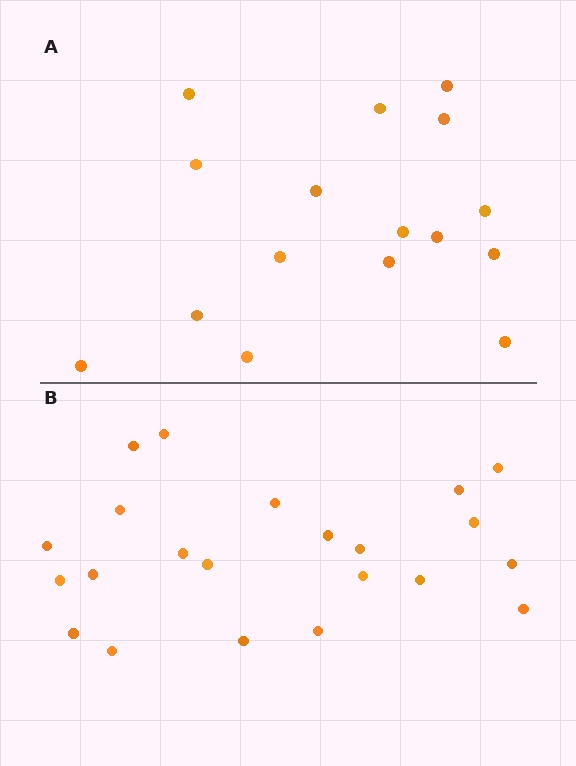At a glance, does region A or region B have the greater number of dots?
Region B (the bottom region) has more dots.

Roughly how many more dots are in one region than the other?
Region B has about 6 more dots than region A.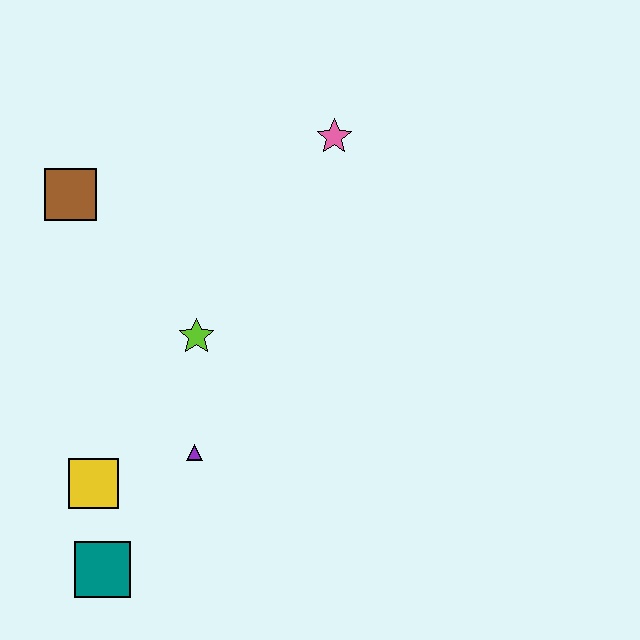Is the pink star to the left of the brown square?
No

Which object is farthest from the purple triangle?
The pink star is farthest from the purple triangle.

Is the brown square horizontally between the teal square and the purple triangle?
No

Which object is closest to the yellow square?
The teal square is closest to the yellow square.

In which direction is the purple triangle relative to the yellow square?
The purple triangle is to the right of the yellow square.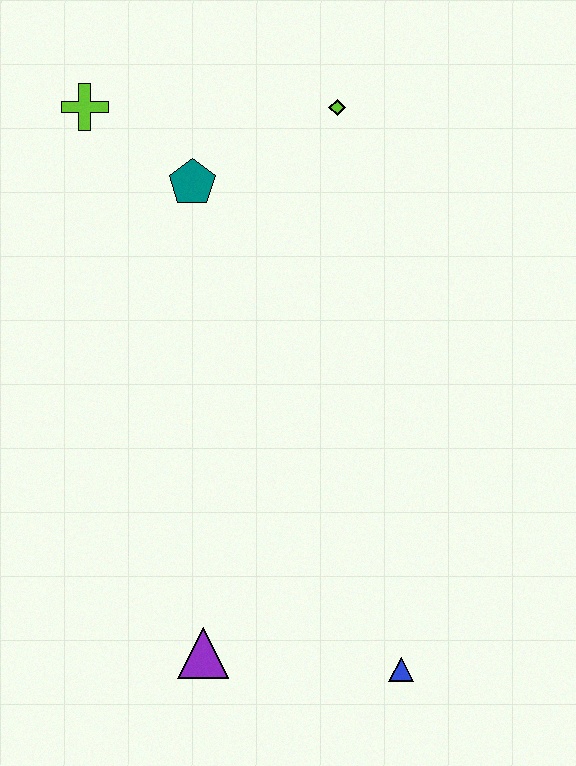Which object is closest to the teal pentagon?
The lime cross is closest to the teal pentagon.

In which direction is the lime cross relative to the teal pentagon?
The lime cross is to the left of the teal pentagon.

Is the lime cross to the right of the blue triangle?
No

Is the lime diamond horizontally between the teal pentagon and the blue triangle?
Yes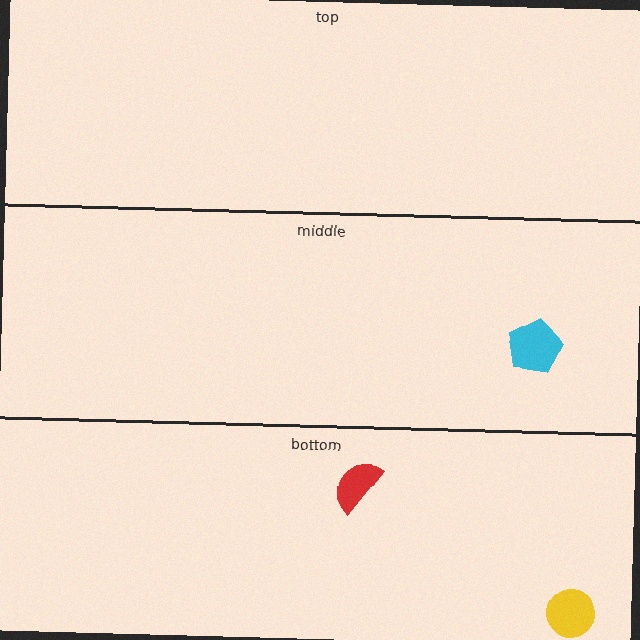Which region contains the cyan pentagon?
The middle region.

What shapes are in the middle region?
The cyan pentagon.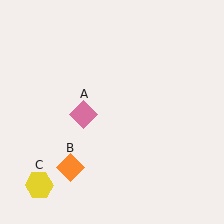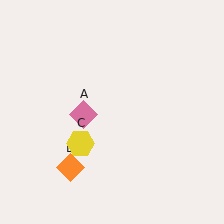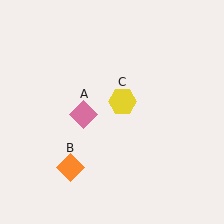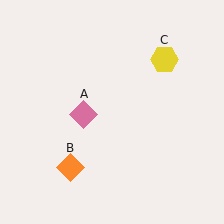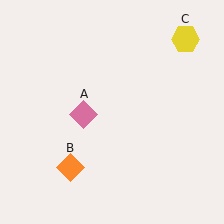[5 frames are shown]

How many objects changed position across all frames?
1 object changed position: yellow hexagon (object C).